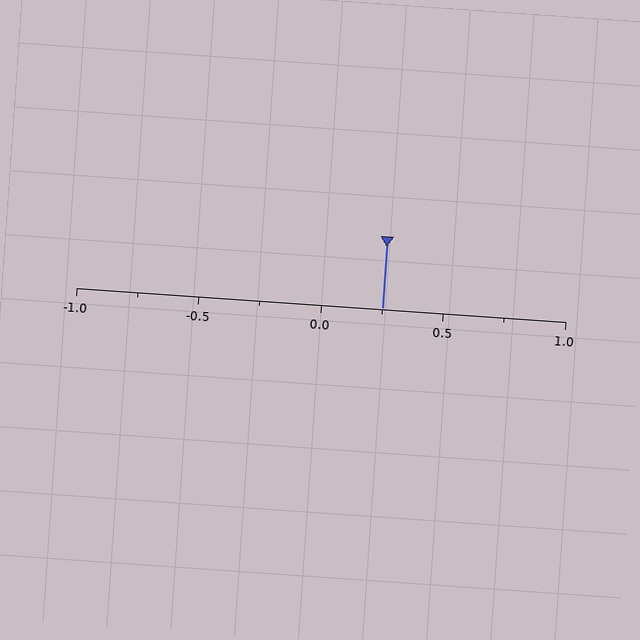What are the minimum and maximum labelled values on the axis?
The axis runs from -1.0 to 1.0.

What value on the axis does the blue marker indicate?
The marker indicates approximately 0.25.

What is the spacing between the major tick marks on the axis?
The major ticks are spaced 0.5 apart.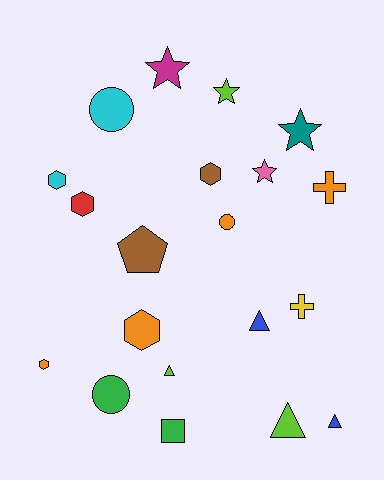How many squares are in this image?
There is 1 square.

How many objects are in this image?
There are 20 objects.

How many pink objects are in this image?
There is 1 pink object.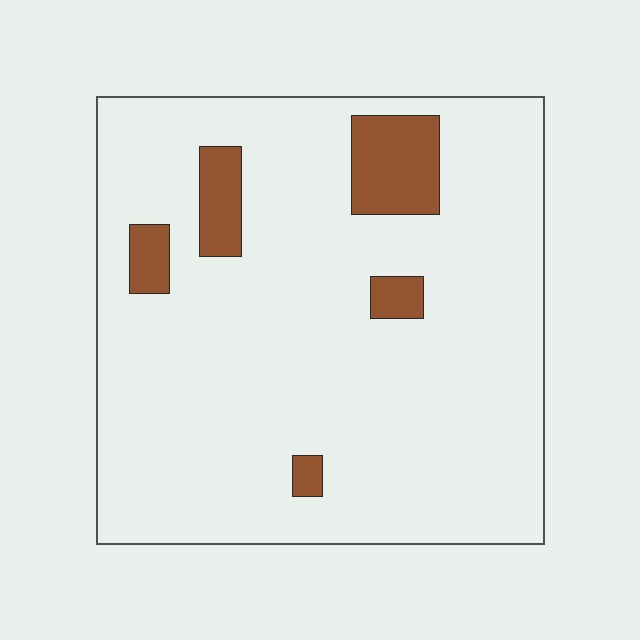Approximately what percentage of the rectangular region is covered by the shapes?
Approximately 10%.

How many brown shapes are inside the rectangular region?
5.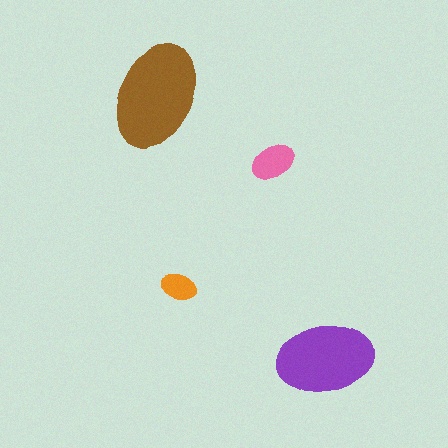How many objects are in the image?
There are 4 objects in the image.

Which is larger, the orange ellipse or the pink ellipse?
The pink one.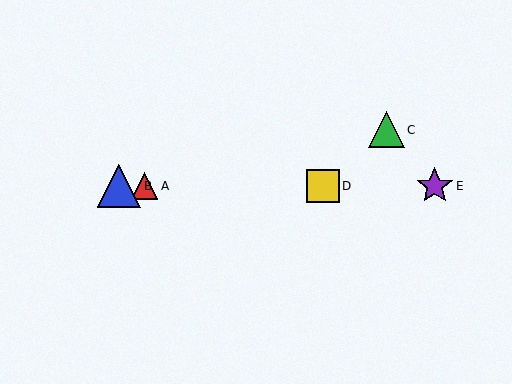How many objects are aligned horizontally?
4 objects (A, B, D, E) are aligned horizontally.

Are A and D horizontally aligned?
Yes, both are at y≈186.